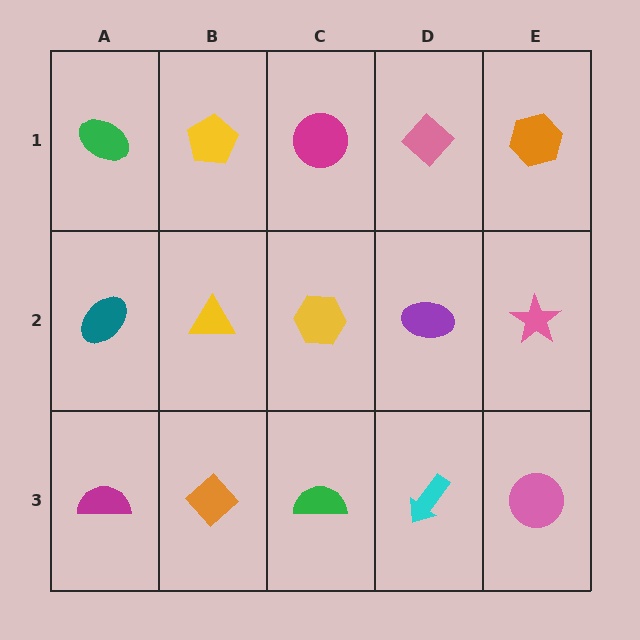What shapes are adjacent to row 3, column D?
A purple ellipse (row 2, column D), a green semicircle (row 3, column C), a pink circle (row 3, column E).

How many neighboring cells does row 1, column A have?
2.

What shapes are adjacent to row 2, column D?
A pink diamond (row 1, column D), a cyan arrow (row 3, column D), a yellow hexagon (row 2, column C), a pink star (row 2, column E).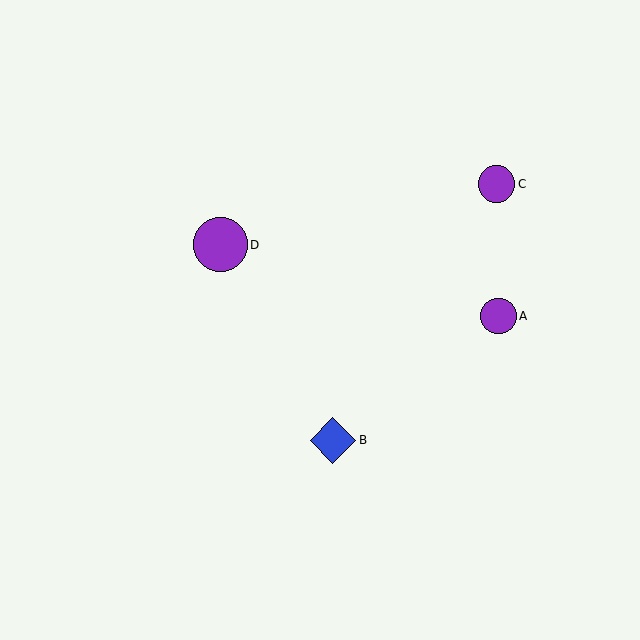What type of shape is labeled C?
Shape C is a purple circle.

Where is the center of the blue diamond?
The center of the blue diamond is at (333, 440).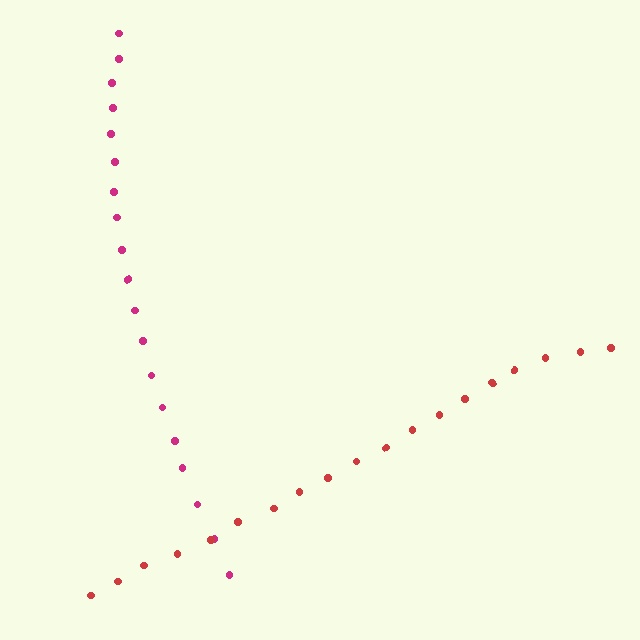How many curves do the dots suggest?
There are 2 distinct paths.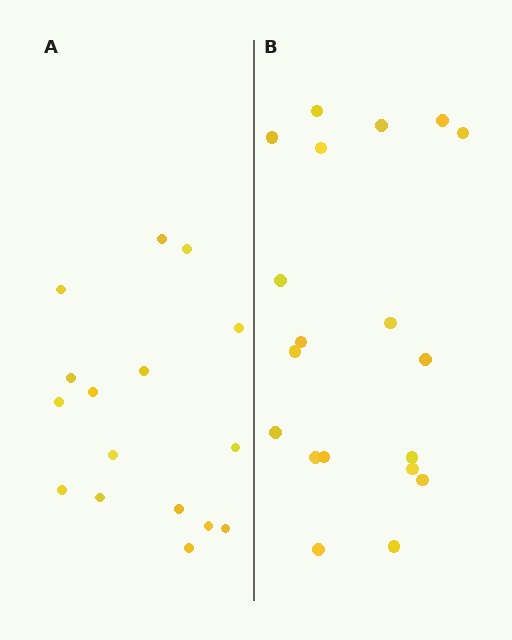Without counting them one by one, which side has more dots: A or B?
Region B (the right region) has more dots.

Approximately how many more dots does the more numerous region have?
Region B has just a few more — roughly 2 or 3 more dots than region A.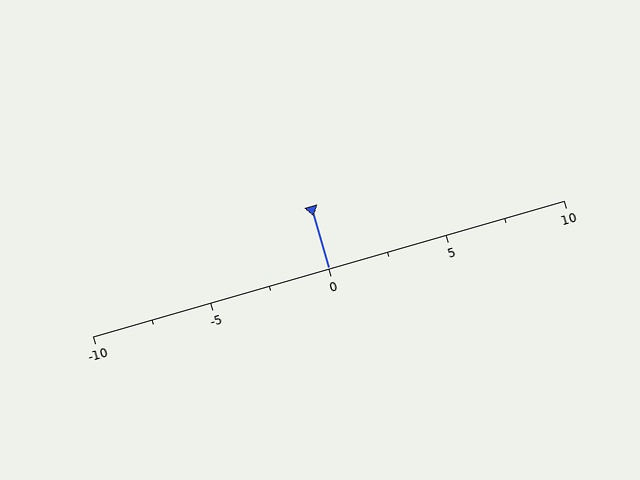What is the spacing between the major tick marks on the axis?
The major ticks are spaced 5 apart.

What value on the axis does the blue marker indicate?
The marker indicates approximately 0.